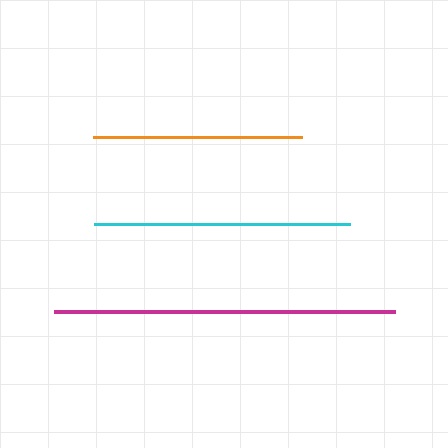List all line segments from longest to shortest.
From longest to shortest: magenta, cyan, orange.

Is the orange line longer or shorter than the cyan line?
The cyan line is longer than the orange line.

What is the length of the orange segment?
The orange segment is approximately 209 pixels long.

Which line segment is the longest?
The magenta line is the longest at approximately 341 pixels.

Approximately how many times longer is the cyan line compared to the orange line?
The cyan line is approximately 1.2 times the length of the orange line.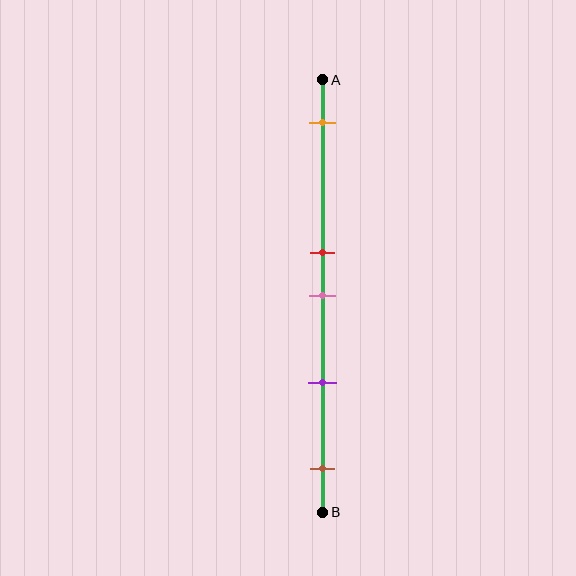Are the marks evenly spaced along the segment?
No, the marks are not evenly spaced.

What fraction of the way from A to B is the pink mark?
The pink mark is approximately 50% (0.5) of the way from A to B.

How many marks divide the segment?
There are 5 marks dividing the segment.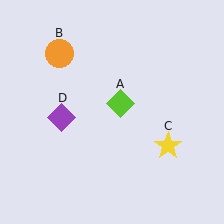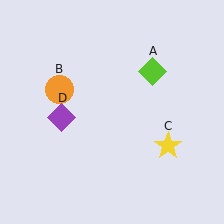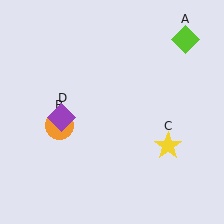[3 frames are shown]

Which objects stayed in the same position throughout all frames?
Yellow star (object C) and purple diamond (object D) remained stationary.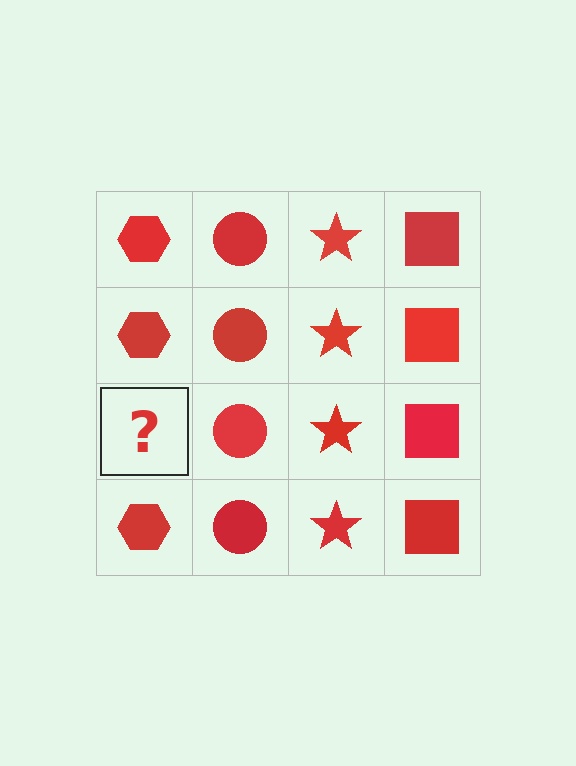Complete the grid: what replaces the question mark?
The question mark should be replaced with a red hexagon.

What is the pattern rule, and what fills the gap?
The rule is that each column has a consistent shape. The gap should be filled with a red hexagon.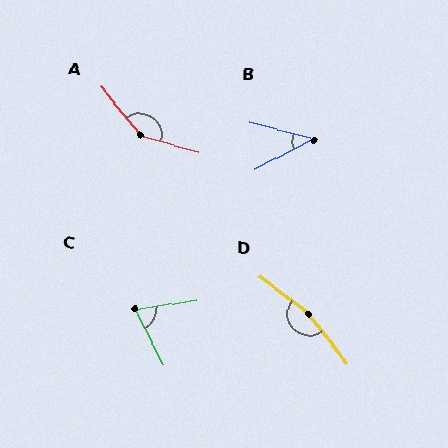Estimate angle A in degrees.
Approximately 145 degrees.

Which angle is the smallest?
B, at approximately 42 degrees.